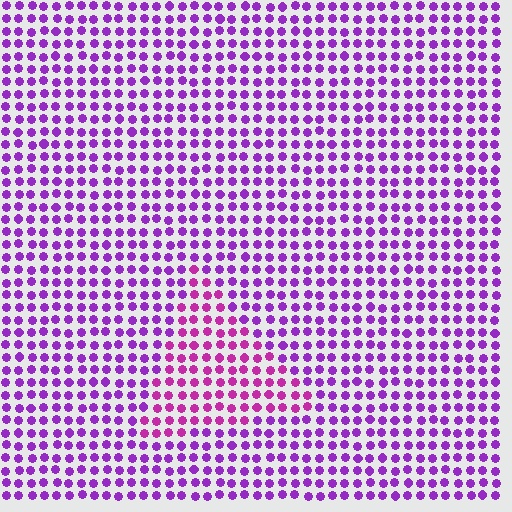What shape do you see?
I see a triangle.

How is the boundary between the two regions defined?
The boundary is defined purely by a slight shift in hue (about 30 degrees). Spacing, size, and orientation are identical on both sides.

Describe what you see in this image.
The image is filled with small purple elements in a uniform arrangement. A triangle-shaped region is visible where the elements are tinted to a slightly different hue, forming a subtle color boundary.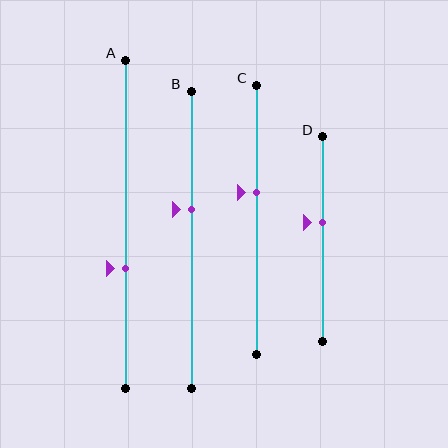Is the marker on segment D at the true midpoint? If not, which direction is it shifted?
No, the marker on segment D is shifted upward by about 8% of the segment length.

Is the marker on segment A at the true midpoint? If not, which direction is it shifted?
No, the marker on segment A is shifted downward by about 13% of the segment length.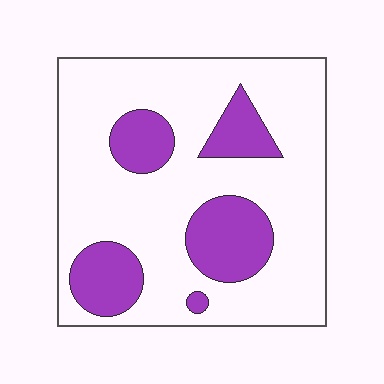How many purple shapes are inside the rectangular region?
5.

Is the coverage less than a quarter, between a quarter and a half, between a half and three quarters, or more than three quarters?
Less than a quarter.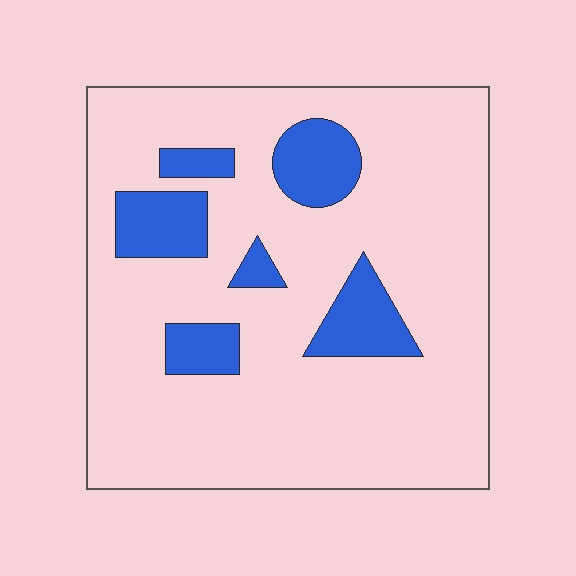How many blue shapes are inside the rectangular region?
6.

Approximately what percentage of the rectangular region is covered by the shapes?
Approximately 15%.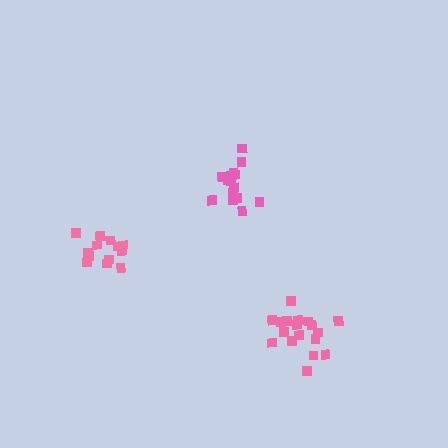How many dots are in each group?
Group 1: 17 dots, Group 2: 18 dots, Group 3: 13 dots (48 total).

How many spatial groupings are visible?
There are 3 spatial groupings.